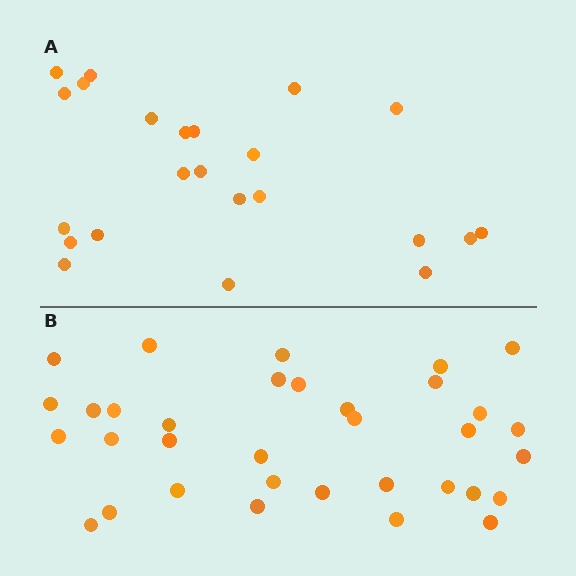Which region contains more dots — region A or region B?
Region B (the bottom region) has more dots.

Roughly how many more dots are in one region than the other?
Region B has roughly 12 or so more dots than region A.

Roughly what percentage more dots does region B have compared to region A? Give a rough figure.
About 50% more.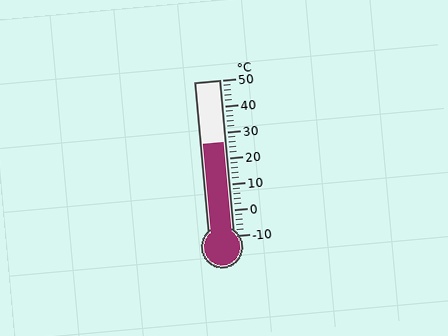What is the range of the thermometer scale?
The thermometer scale ranges from -10°C to 50°C.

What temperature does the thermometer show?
The thermometer shows approximately 26°C.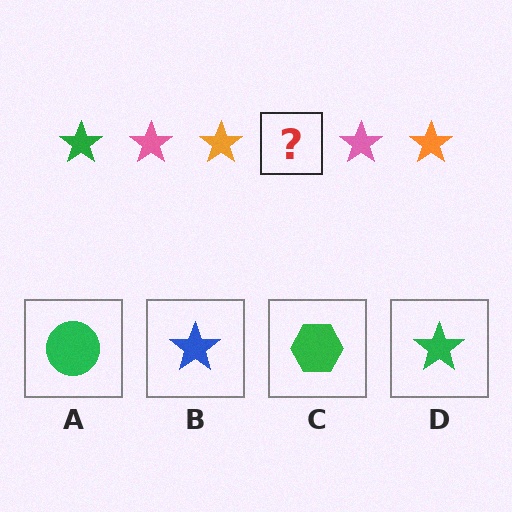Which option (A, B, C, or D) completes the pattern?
D.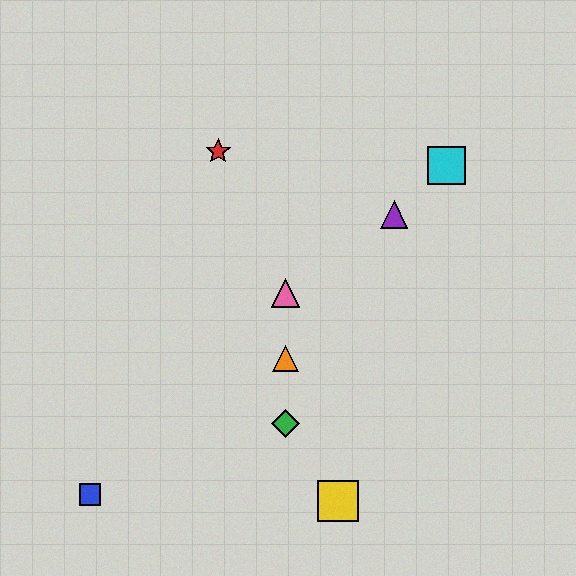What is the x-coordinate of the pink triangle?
The pink triangle is at x≈286.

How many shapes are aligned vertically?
3 shapes (the green diamond, the orange triangle, the pink triangle) are aligned vertically.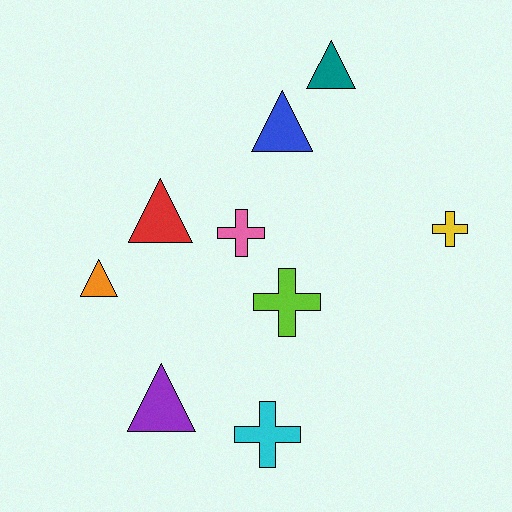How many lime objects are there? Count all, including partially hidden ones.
There is 1 lime object.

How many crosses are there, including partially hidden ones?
There are 4 crosses.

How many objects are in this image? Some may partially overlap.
There are 9 objects.